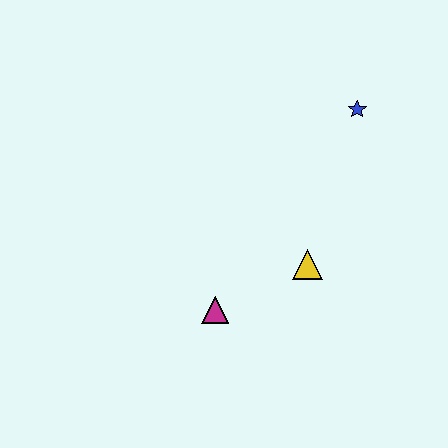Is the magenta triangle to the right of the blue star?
No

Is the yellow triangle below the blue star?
Yes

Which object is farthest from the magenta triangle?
The blue star is farthest from the magenta triangle.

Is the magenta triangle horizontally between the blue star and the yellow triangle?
No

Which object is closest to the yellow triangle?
The magenta triangle is closest to the yellow triangle.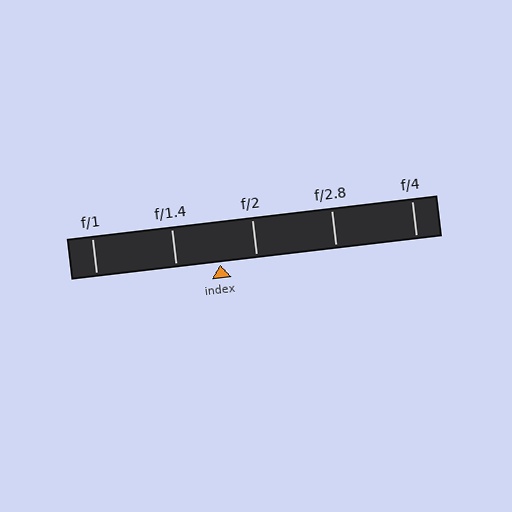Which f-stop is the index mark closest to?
The index mark is closest to f/2.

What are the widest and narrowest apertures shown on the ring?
The widest aperture shown is f/1 and the narrowest is f/4.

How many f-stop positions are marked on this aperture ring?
There are 5 f-stop positions marked.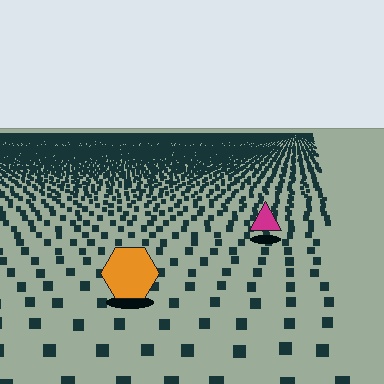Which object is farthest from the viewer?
The magenta triangle is farthest from the viewer. It appears smaller and the ground texture around it is denser.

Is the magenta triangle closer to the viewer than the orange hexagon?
No. The orange hexagon is closer — you can tell from the texture gradient: the ground texture is coarser near it.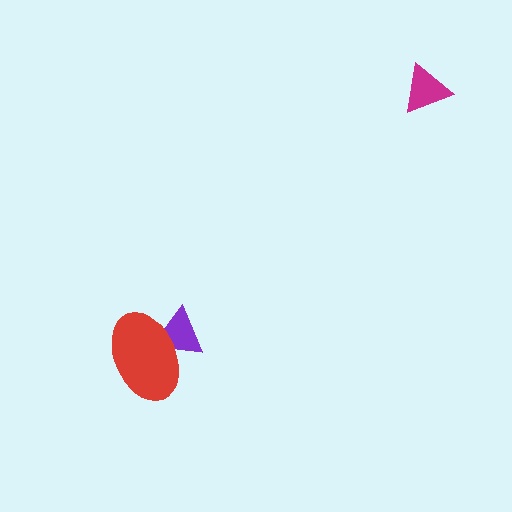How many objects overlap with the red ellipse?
1 object overlaps with the red ellipse.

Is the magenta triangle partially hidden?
No, no other shape covers it.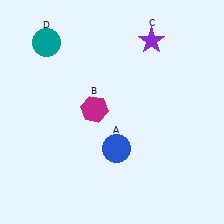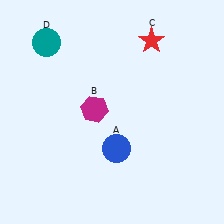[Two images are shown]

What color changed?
The star (C) changed from purple in Image 1 to red in Image 2.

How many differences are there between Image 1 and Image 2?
There is 1 difference between the two images.